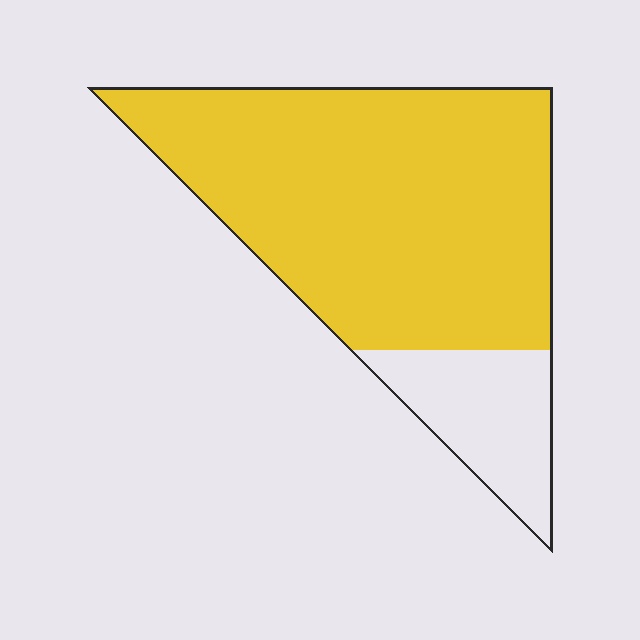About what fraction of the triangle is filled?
About four fifths (4/5).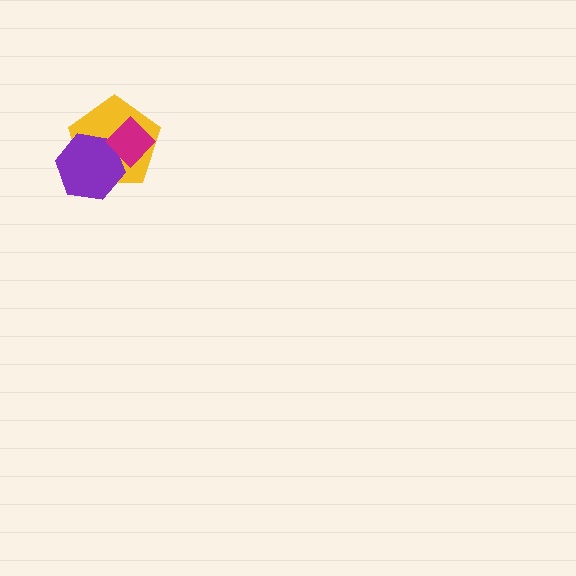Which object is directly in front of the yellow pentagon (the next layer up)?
The purple hexagon is directly in front of the yellow pentagon.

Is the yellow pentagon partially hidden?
Yes, it is partially covered by another shape.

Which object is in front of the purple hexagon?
The magenta diamond is in front of the purple hexagon.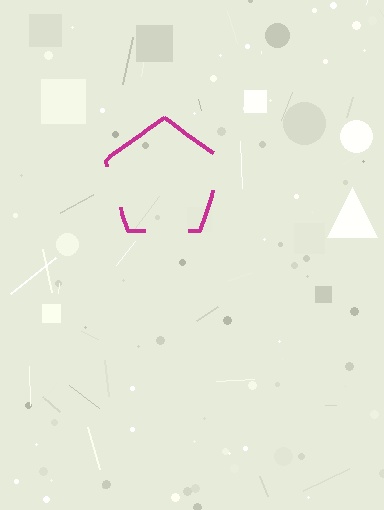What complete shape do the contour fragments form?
The contour fragments form a pentagon.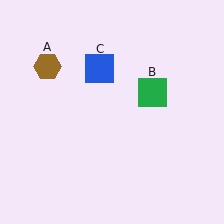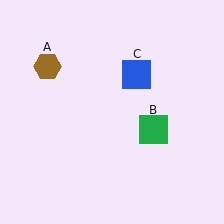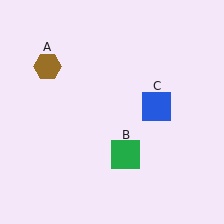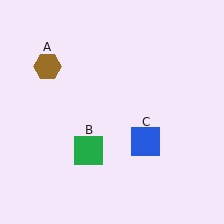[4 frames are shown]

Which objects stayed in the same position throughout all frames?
Brown hexagon (object A) remained stationary.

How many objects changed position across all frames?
2 objects changed position: green square (object B), blue square (object C).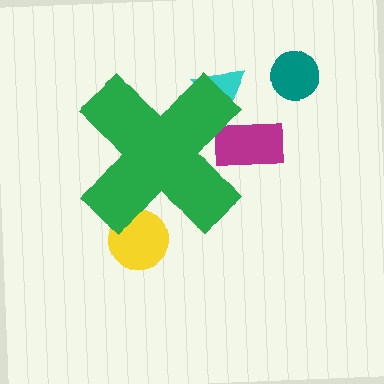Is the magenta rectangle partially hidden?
Yes, the magenta rectangle is partially hidden behind the green cross.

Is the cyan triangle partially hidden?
Yes, the cyan triangle is partially hidden behind the green cross.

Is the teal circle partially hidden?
No, the teal circle is fully visible.